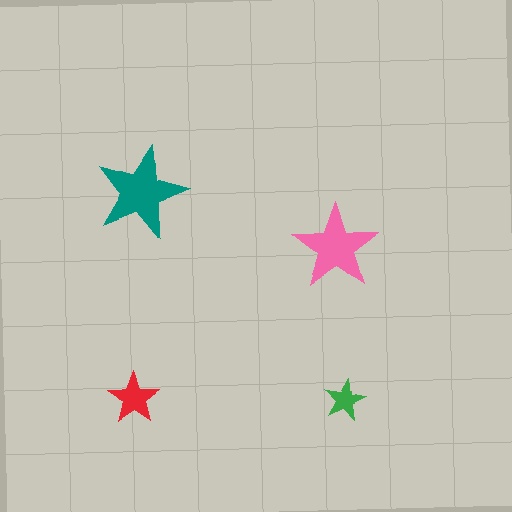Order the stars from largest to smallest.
the teal one, the pink one, the red one, the green one.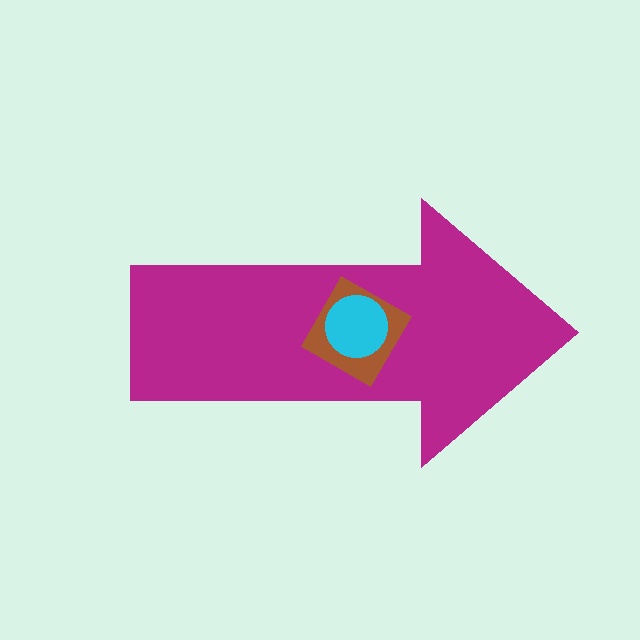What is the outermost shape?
The magenta arrow.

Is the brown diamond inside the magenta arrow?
Yes.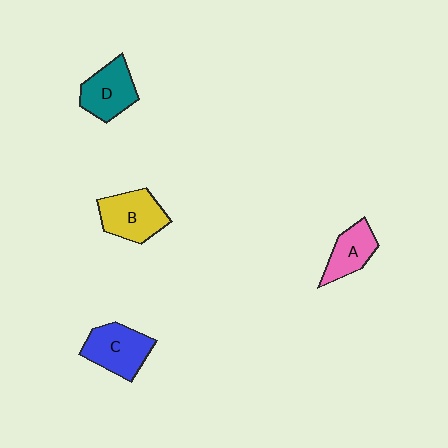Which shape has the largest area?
Shape B (yellow).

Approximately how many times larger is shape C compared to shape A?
Approximately 1.3 times.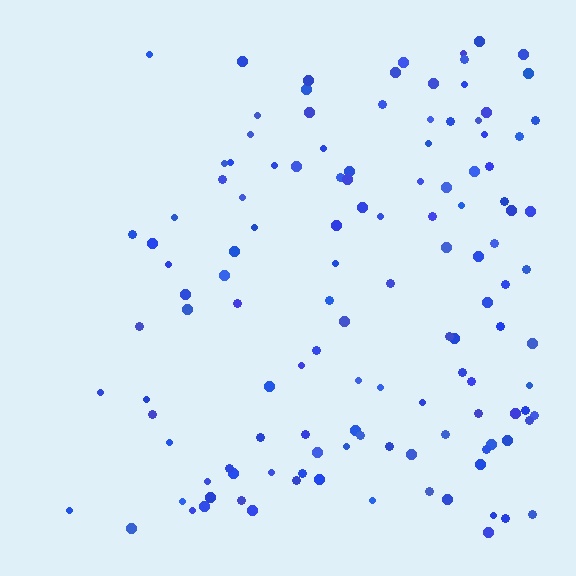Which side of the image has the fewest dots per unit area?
The left.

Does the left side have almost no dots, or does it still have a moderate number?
Still a moderate number, just noticeably fewer than the right.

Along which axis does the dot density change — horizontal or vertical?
Horizontal.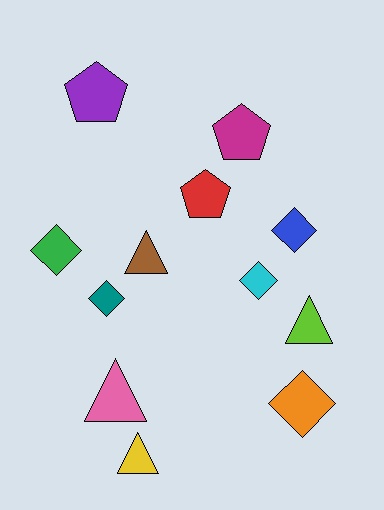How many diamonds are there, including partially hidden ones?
There are 5 diamonds.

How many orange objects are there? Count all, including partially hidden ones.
There is 1 orange object.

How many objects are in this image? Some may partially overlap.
There are 12 objects.